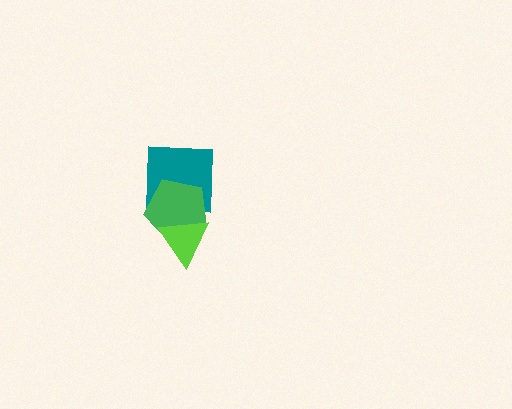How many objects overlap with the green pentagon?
2 objects overlap with the green pentagon.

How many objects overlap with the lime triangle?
2 objects overlap with the lime triangle.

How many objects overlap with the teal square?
2 objects overlap with the teal square.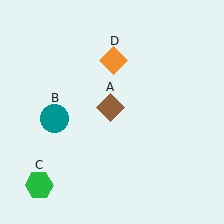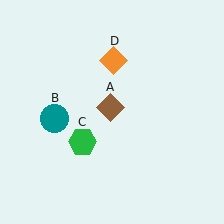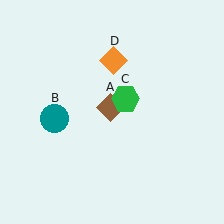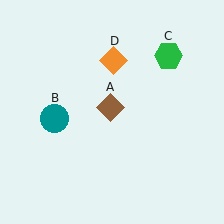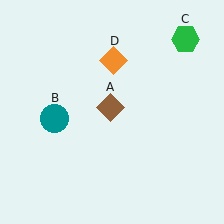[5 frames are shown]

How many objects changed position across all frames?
1 object changed position: green hexagon (object C).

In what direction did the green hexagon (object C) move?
The green hexagon (object C) moved up and to the right.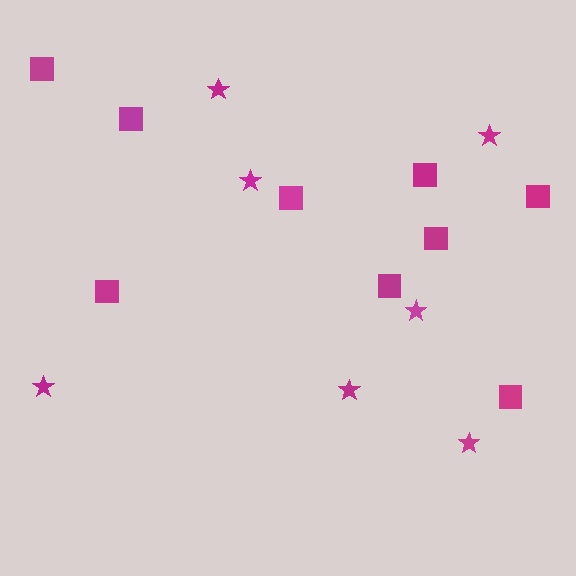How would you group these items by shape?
There are 2 groups: one group of stars (7) and one group of squares (9).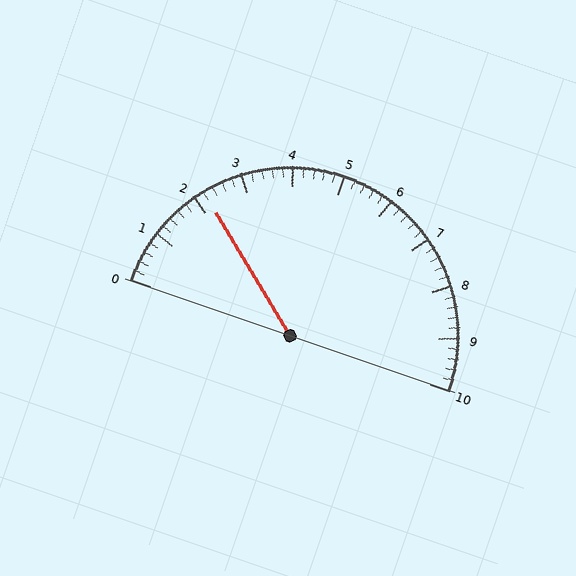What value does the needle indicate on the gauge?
The needle indicates approximately 2.2.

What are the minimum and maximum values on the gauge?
The gauge ranges from 0 to 10.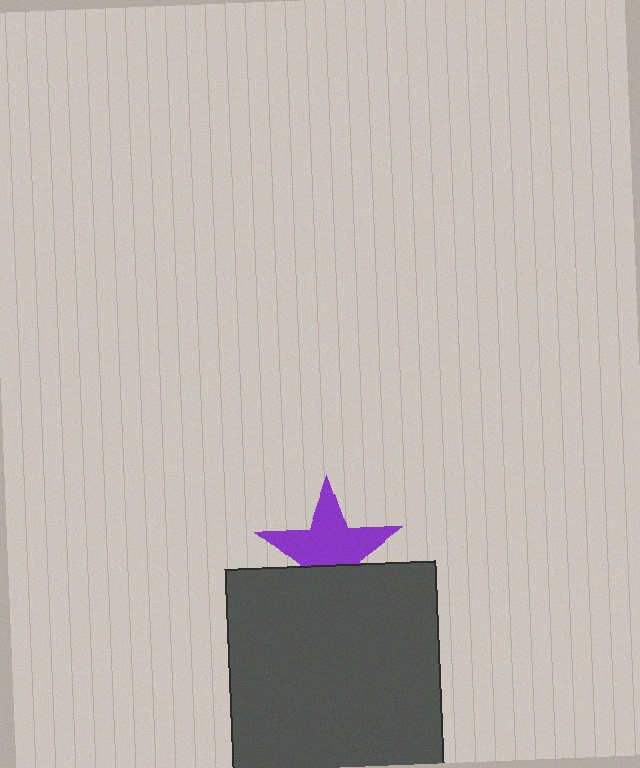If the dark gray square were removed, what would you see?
You would see the complete purple star.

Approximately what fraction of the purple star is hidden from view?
Roughly 34% of the purple star is hidden behind the dark gray square.